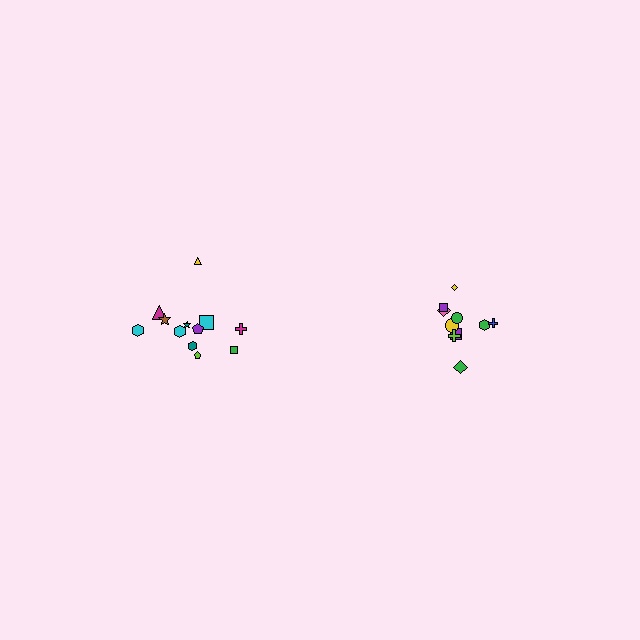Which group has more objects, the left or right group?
The left group.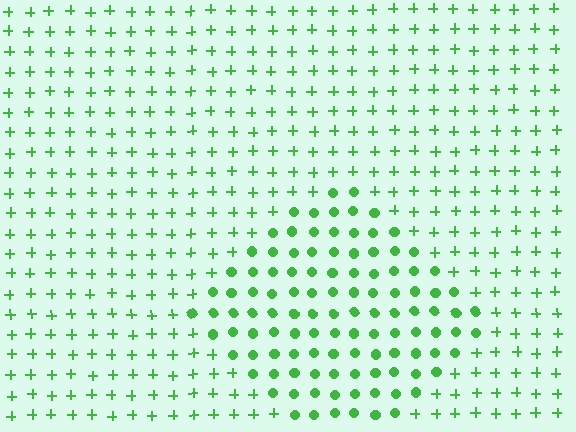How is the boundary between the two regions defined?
The boundary is defined by a change in element shape: circles inside vs. plus signs outside. All elements share the same color and spacing.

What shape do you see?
I see a diamond.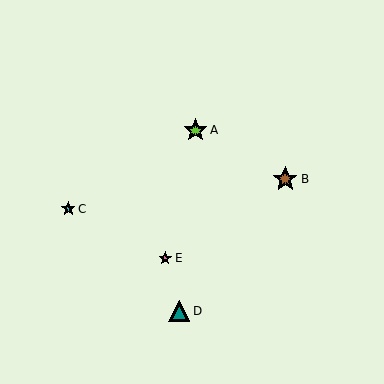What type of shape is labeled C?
Shape C is a cyan star.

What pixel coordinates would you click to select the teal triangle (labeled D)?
Click at (179, 311) to select the teal triangle D.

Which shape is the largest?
The brown star (labeled B) is the largest.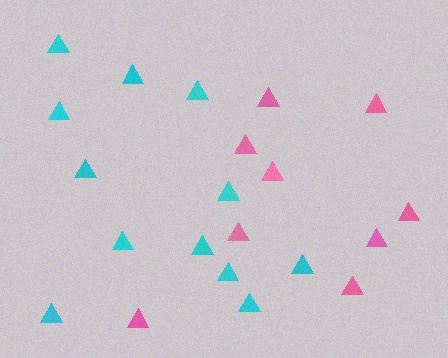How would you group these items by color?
There are 2 groups: one group of pink triangles (9) and one group of cyan triangles (12).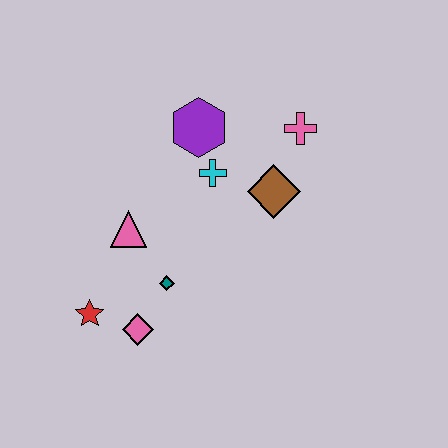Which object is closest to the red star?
The pink diamond is closest to the red star.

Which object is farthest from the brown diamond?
The red star is farthest from the brown diamond.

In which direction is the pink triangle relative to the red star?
The pink triangle is above the red star.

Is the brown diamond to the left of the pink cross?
Yes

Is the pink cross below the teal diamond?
No